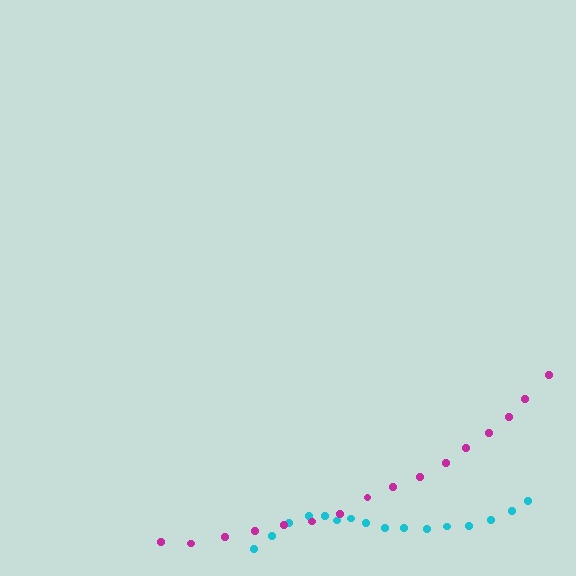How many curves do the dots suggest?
There are 2 distinct paths.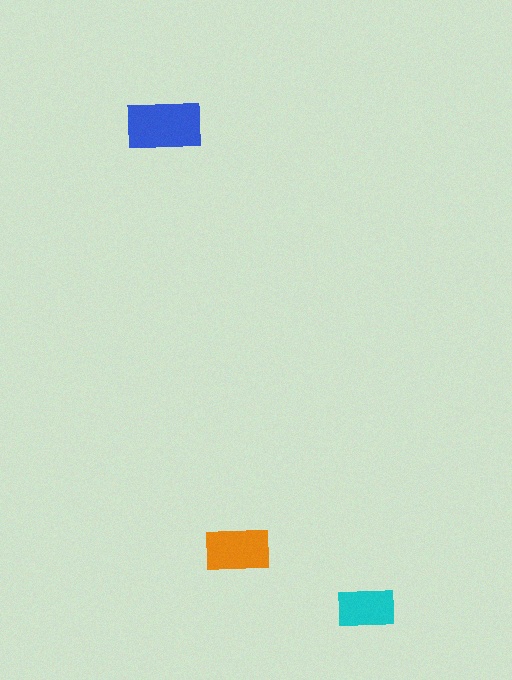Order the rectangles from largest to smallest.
the blue one, the orange one, the cyan one.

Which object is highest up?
The blue rectangle is topmost.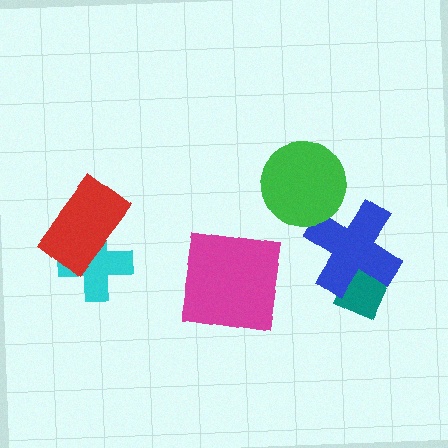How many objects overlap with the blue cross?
2 objects overlap with the blue cross.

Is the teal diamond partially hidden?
Yes, it is partially covered by another shape.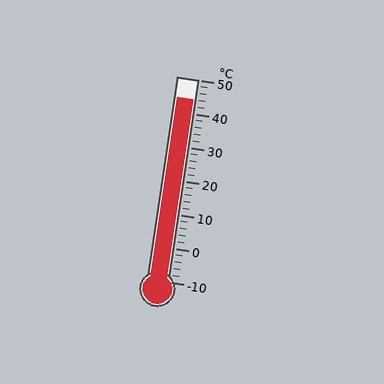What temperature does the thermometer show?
The thermometer shows approximately 44°C.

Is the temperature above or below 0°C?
The temperature is above 0°C.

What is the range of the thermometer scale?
The thermometer scale ranges from -10°C to 50°C.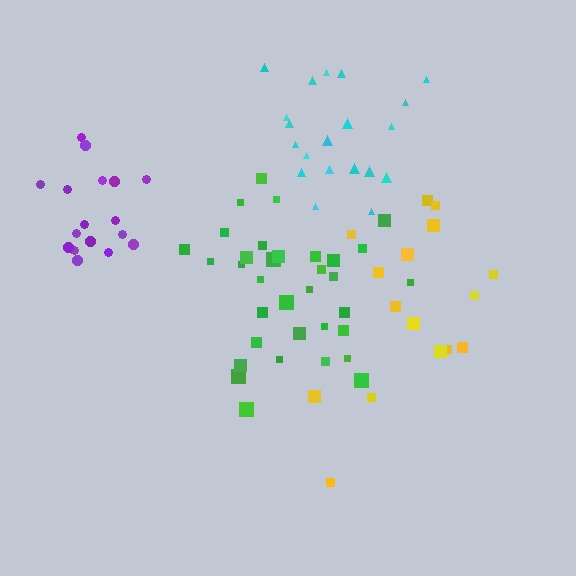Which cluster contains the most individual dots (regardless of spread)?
Green (34).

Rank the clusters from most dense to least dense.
purple, cyan, green, yellow.